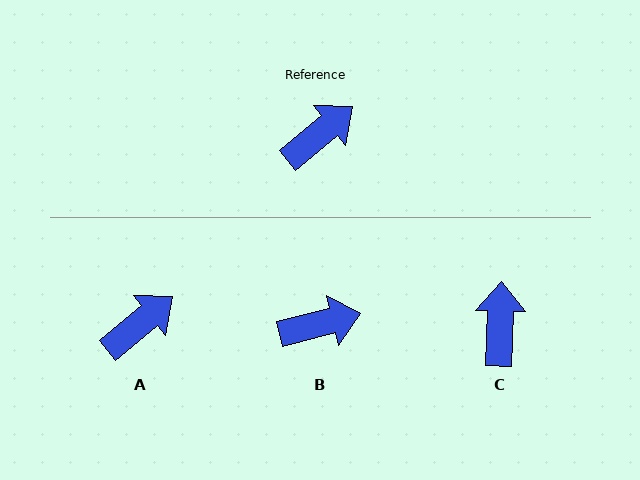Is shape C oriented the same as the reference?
No, it is off by about 49 degrees.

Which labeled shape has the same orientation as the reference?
A.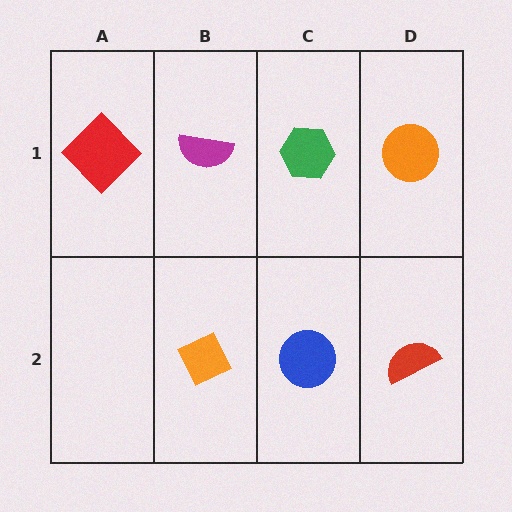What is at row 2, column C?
A blue circle.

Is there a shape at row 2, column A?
No, that cell is empty.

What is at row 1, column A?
A red diamond.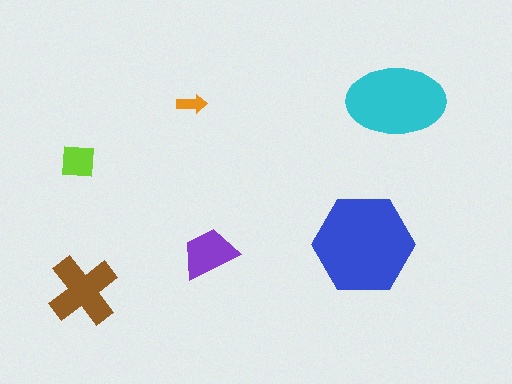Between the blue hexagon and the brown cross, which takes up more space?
The blue hexagon.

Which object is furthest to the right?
The cyan ellipse is rightmost.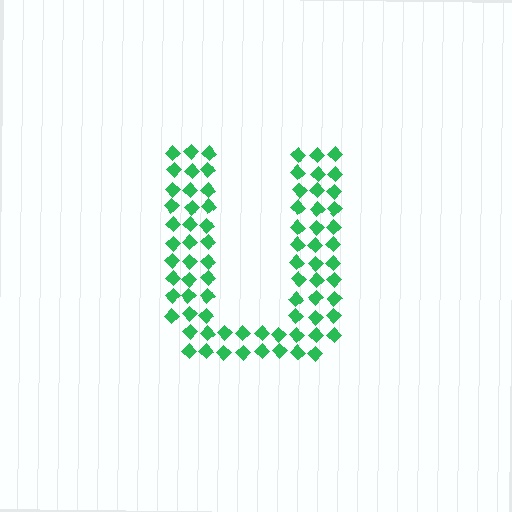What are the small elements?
The small elements are diamonds.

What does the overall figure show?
The overall figure shows the letter U.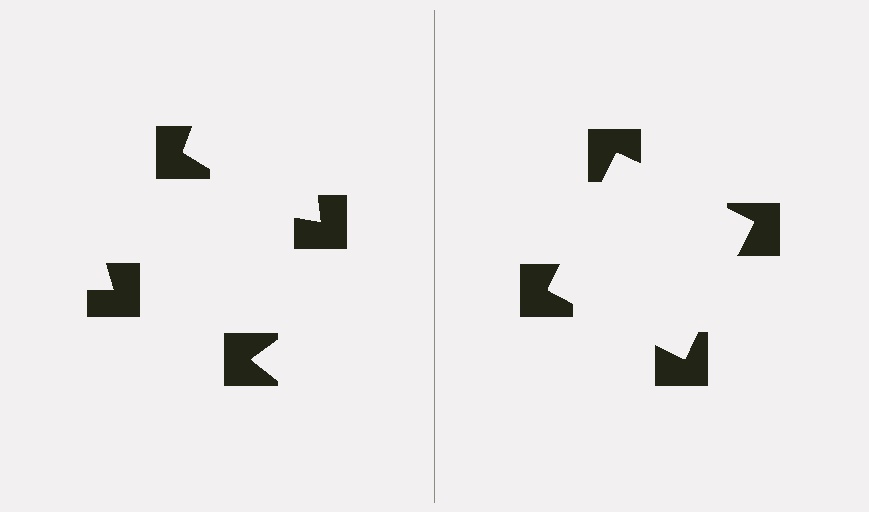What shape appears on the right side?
An illusory square.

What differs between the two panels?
The notched squares are positioned identically on both sides; only the wedge orientations differ. On the right they align to a square; on the left they are misaligned.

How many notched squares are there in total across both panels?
8 — 4 on each side.